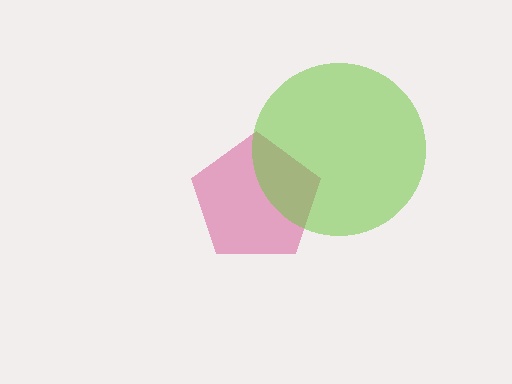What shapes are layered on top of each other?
The layered shapes are: a pink pentagon, a lime circle.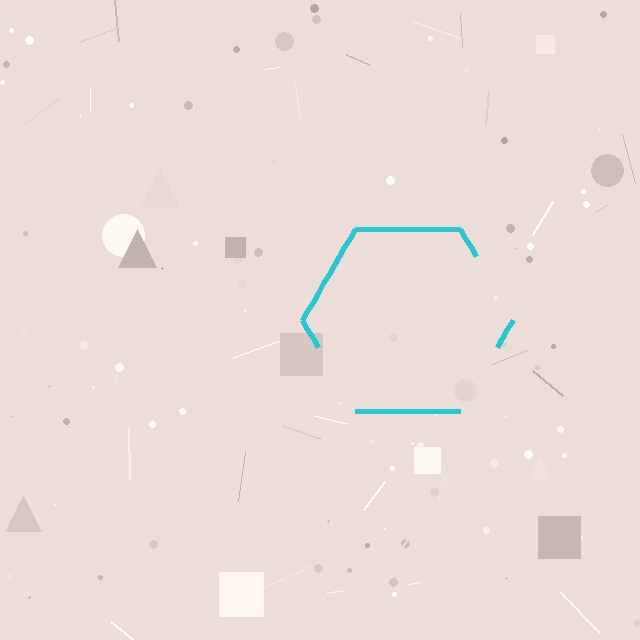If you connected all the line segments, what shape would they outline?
They would outline a hexagon.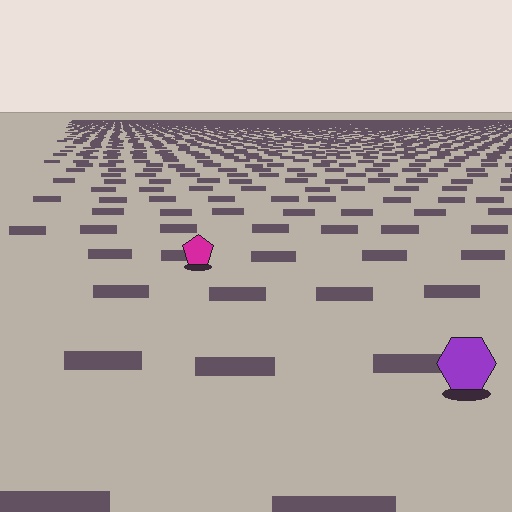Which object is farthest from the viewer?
The magenta pentagon is farthest from the viewer. It appears smaller and the ground texture around it is denser.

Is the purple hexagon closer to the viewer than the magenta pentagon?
Yes. The purple hexagon is closer — you can tell from the texture gradient: the ground texture is coarser near it.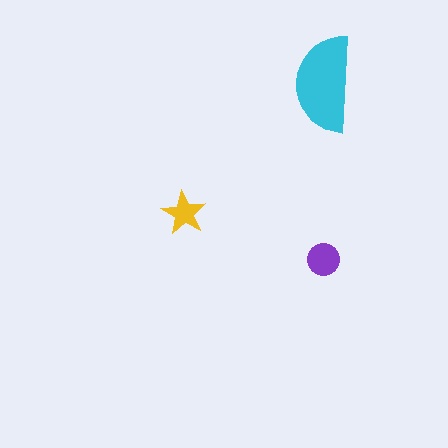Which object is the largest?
The cyan semicircle.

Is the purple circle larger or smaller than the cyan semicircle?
Smaller.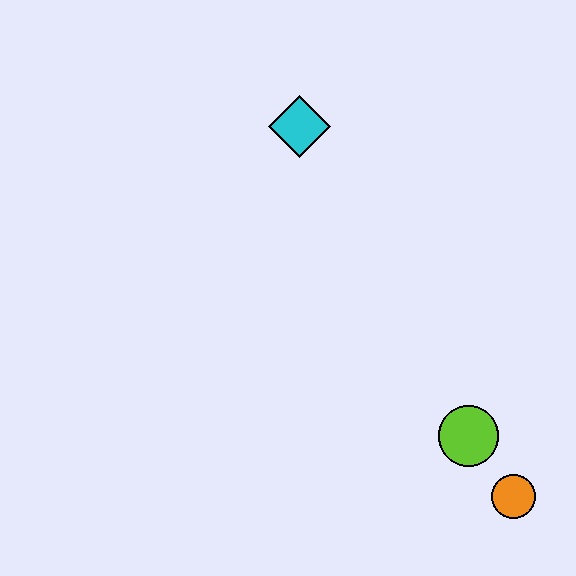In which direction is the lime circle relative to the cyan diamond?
The lime circle is below the cyan diamond.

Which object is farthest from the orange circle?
The cyan diamond is farthest from the orange circle.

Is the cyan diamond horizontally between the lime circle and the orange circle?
No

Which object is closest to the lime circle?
The orange circle is closest to the lime circle.